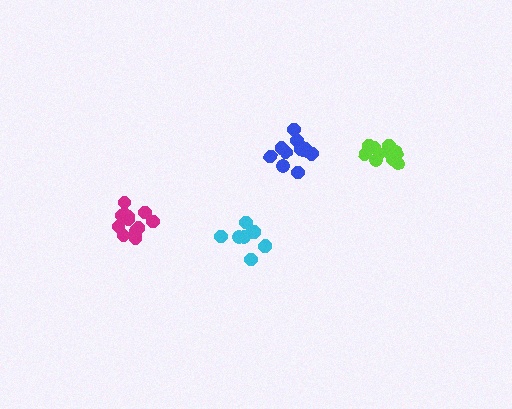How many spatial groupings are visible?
There are 4 spatial groupings.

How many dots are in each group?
Group 1: 12 dots, Group 2: 13 dots, Group 3: 11 dots, Group 4: 9 dots (45 total).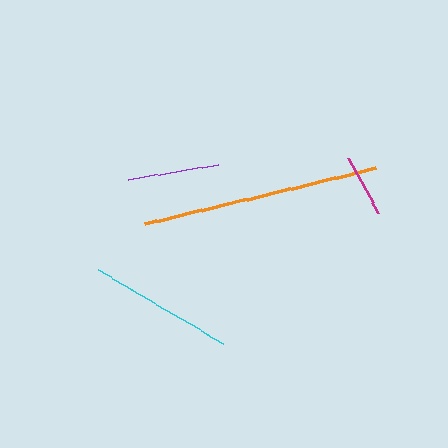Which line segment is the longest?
The orange line is the longest at approximately 237 pixels.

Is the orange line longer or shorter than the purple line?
The orange line is longer than the purple line.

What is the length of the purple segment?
The purple segment is approximately 92 pixels long.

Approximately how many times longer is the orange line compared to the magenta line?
The orange line is approximately 3.7 times the length of the magenta line.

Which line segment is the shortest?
The magenta line is the shortest at approximately 64 pixels.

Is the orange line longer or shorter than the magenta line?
The orange line is longer than the magenta line.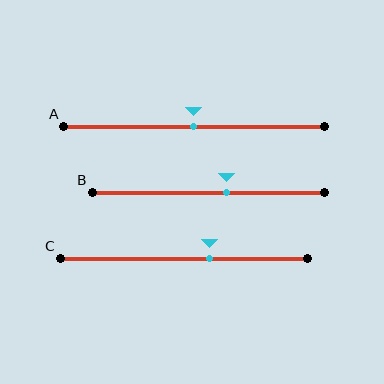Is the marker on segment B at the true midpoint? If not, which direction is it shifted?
No, the marker on segment B is shifted to the right by about 8% of the segment length.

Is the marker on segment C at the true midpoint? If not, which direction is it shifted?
No, the marker on segment C is shifted to the right by about 10% of the segment length.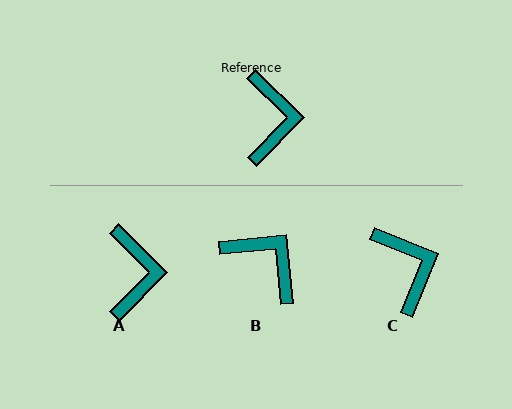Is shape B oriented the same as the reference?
No, it is off by about 50 degrees.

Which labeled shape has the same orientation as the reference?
A.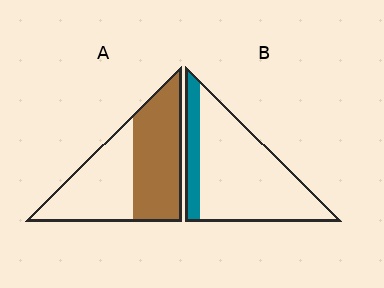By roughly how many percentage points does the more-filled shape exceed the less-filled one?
By roughly 35 percentage points (A over B).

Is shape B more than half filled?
No.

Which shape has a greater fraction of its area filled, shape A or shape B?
Shape A.